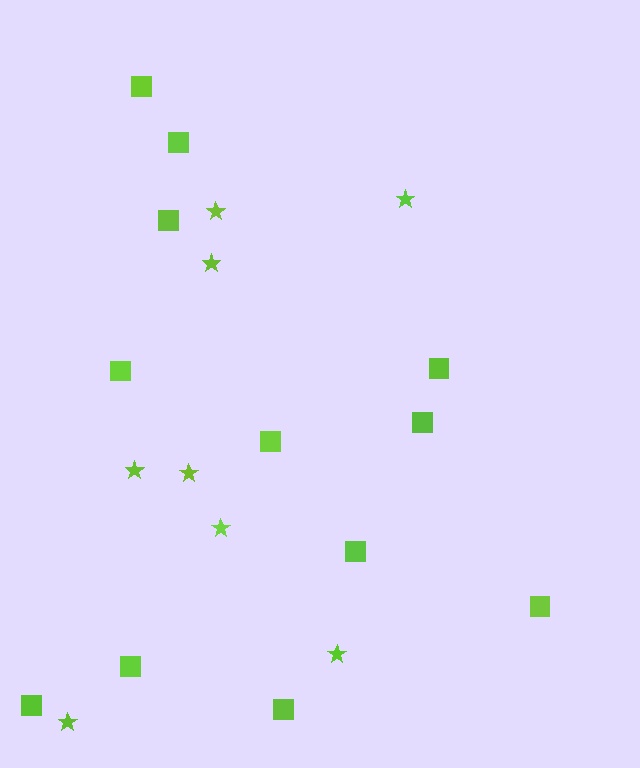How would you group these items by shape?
There are 2 groups: one group of squares (12) and one group of stars (8).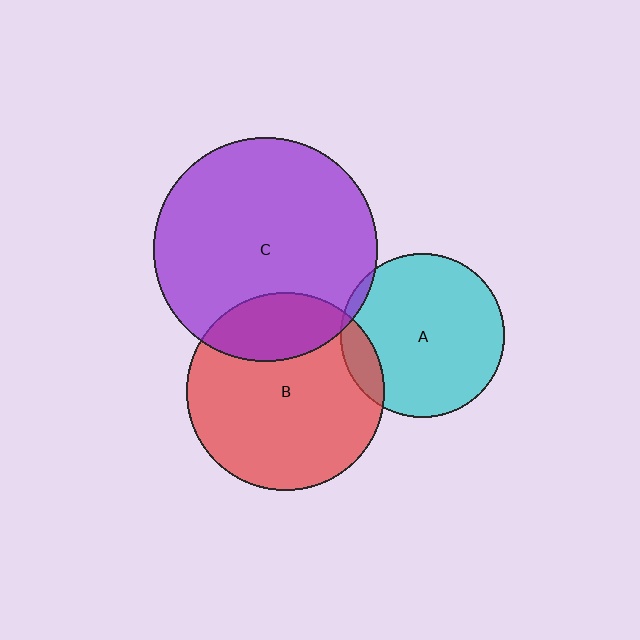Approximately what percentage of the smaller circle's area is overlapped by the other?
Approximately 25%.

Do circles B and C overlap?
Yes.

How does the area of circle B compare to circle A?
Approximately 1.5 times.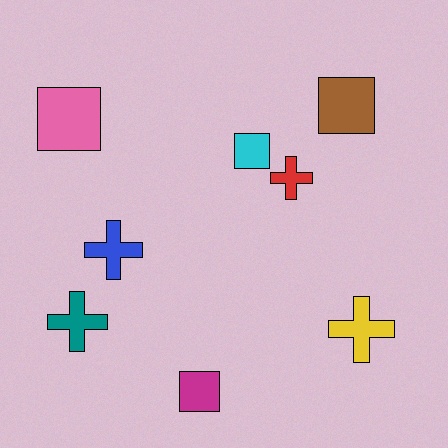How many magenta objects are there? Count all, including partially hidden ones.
There is 1 magenta object.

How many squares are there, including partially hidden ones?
There are 4 squares.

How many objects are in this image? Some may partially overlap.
There are 8 objects.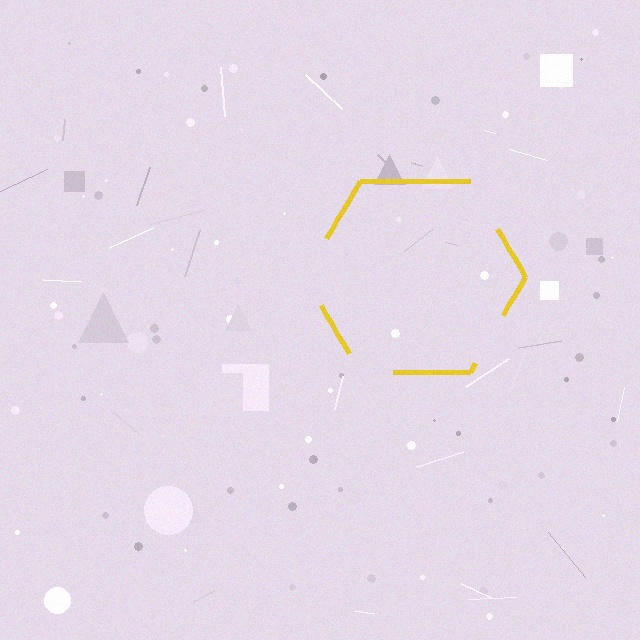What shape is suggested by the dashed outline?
The dashed outline suggests a hexagon.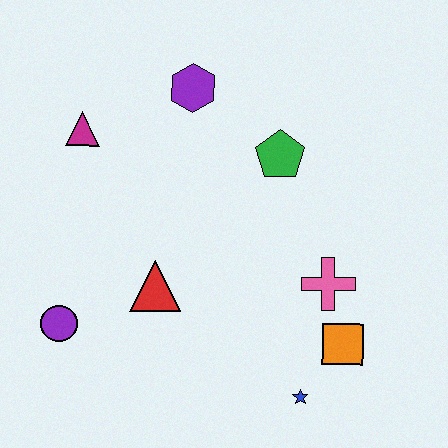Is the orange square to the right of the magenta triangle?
Yes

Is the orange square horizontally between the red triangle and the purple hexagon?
No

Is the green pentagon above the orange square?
Yes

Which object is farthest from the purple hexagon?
The blue star is farthest from the purple hexagon.